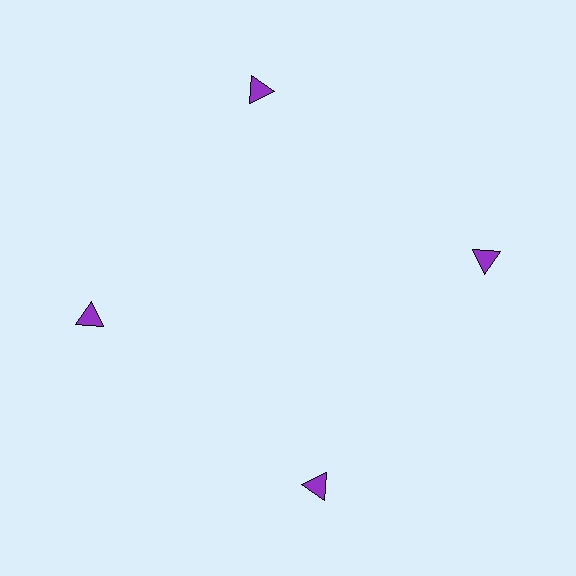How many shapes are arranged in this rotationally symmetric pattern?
There are 4 shapes, arranged in 4 groups of 1.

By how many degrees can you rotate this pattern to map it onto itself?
The pattern maps onto itself every 90 degrees of rotation.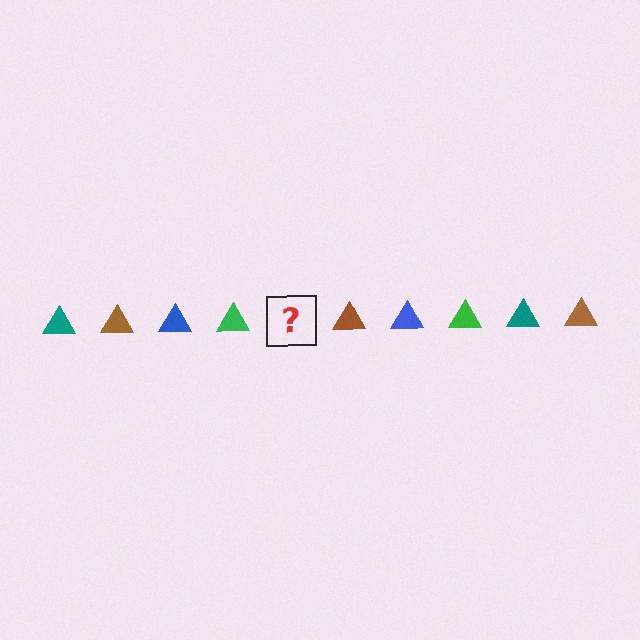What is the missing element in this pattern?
The missing element is a teal triangle.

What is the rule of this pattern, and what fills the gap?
The rule is that the pattern cycles through teal, brown, blue, green triangles. The gap should be filled with a teal triangle.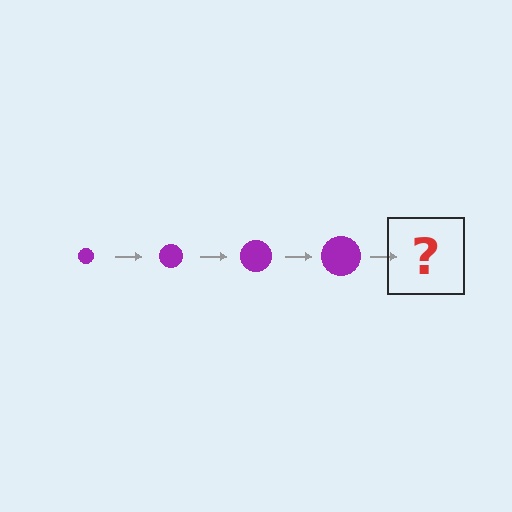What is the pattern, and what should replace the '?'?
The pattern is that the circle gets progressively larger each step. The '?' should be a purple circle, larger than the previous one.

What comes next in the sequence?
The next element should be a purple circle, larger than the previous one.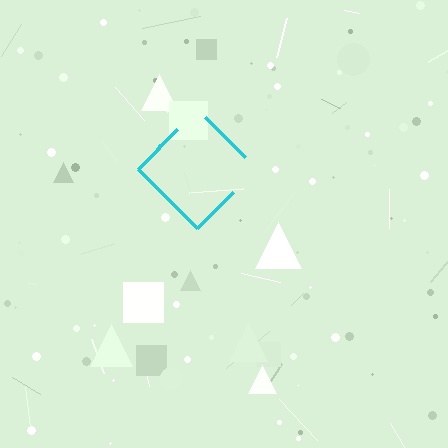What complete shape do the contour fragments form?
The contour fragments form a diamond.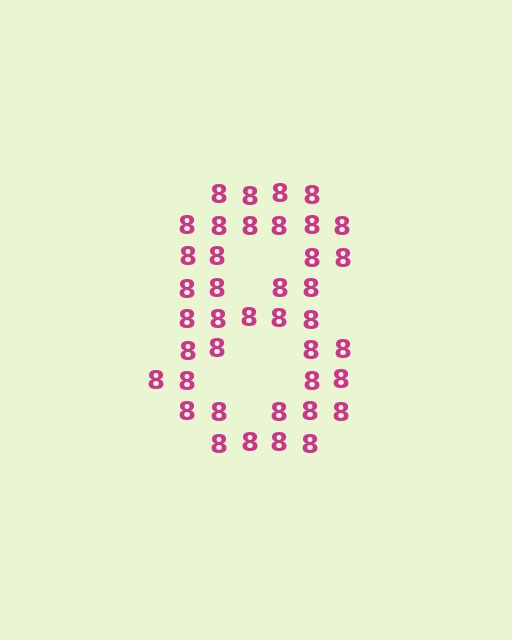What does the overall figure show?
The overall figure shows the digit 8.